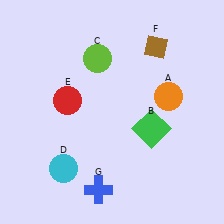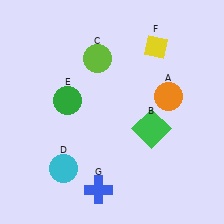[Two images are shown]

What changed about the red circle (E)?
In Image 1, E is red. In Image 2, it changed to green.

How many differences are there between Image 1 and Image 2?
There are 2 differences between the two images.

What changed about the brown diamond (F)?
In Image 1, F is brown. In Image 2, it changed to yellow.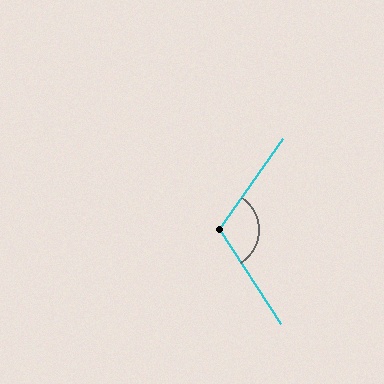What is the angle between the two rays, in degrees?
Approximately 112 degrees.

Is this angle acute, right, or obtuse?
It is obtuse.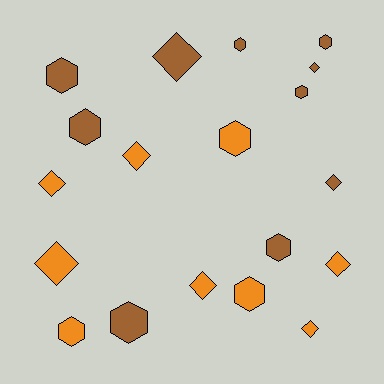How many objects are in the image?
There are 19 objects.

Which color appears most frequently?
Brown, with 10 objects.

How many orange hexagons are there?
There are 3 orange hexagons.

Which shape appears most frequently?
Hexagon, with 10 objects.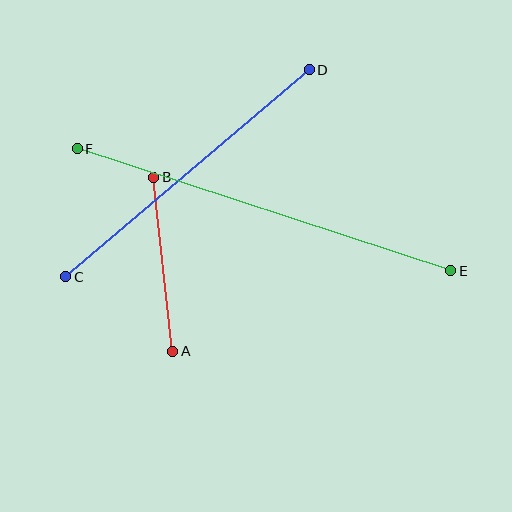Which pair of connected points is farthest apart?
Points E and F are farthest apart.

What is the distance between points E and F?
The distance is approximately 393 pixels.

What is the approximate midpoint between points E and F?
The midpoint is at approximately (264, 210) pixels.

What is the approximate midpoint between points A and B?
The midpoint is at approximately (163, 264) pixels.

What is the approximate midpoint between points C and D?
The midpoint is at approximately (187, 173) pixels.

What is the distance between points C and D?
The distance is approximately 320 pixels.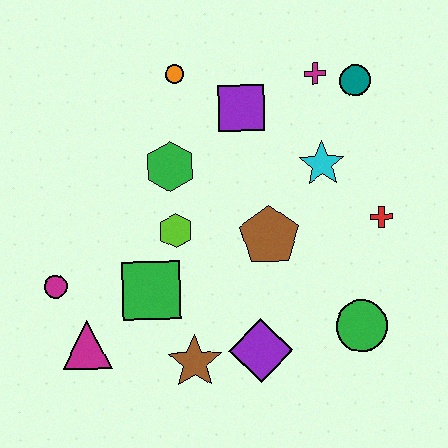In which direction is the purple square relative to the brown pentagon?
The purple square is above the brown pentagon.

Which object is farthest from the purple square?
The magenta triangle is farthest from the purple square.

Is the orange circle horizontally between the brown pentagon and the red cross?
No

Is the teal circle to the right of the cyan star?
Yes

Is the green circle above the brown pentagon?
No